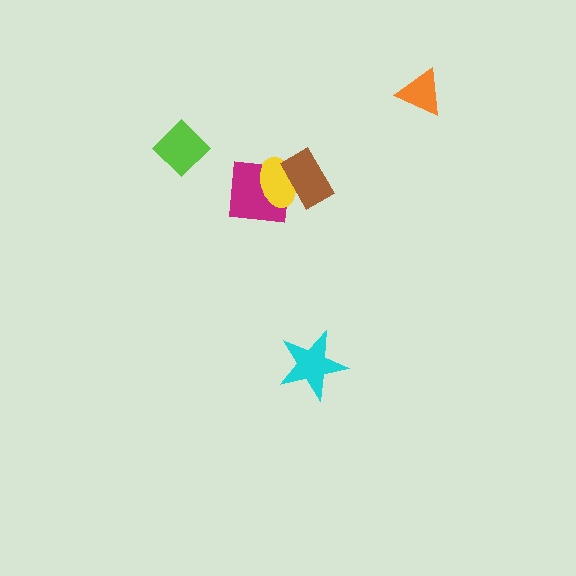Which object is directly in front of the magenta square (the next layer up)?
The yellow ellipse is directly in front of the magenta square.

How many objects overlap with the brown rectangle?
2 objects overlap with the brown rectangle.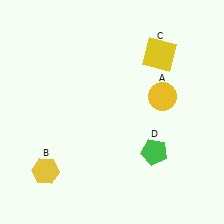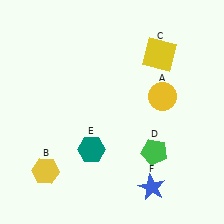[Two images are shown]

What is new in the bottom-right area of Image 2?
A blue star (F) was added in the bottom-right area of Image 2.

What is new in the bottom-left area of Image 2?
A teal hexagon (E) was added in the bottom-left area of Image 2.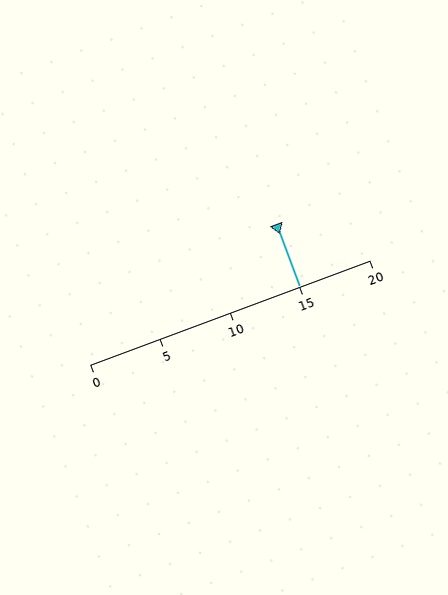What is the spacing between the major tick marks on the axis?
The major ticks are spaced 5 apart.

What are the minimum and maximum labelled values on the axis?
The axis runs from 0 to 20.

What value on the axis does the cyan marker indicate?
The marker indicates approximately 15.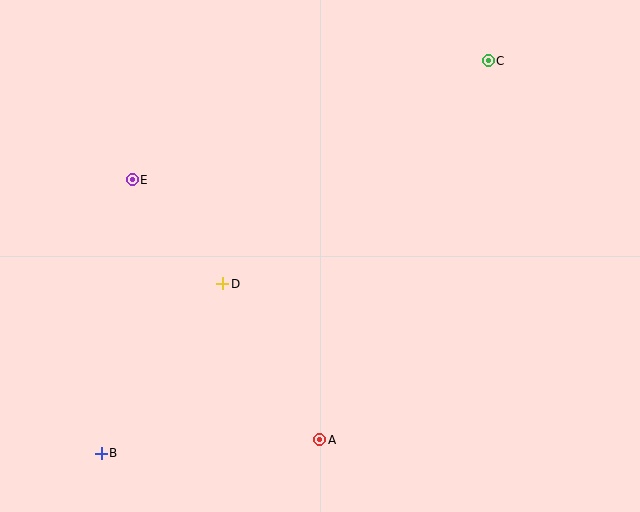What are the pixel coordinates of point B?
Point B is at (101, 453).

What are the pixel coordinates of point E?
Point E is at (132, 180).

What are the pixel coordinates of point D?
Point D is at (223, 284).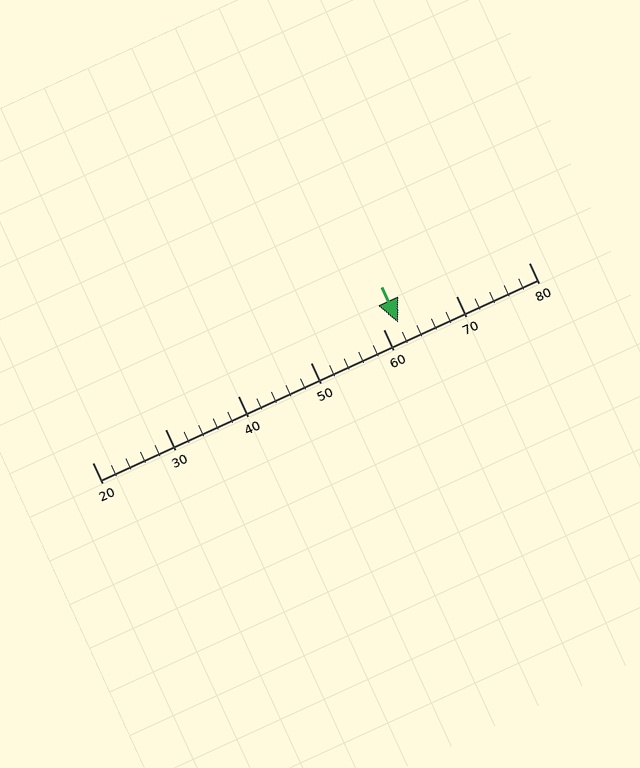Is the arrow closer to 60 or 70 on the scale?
The arrow is closer to 60.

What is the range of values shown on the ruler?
The ruler shows values from 20 to 80.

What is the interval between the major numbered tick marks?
The major tick marks are spaced 10 units apart.